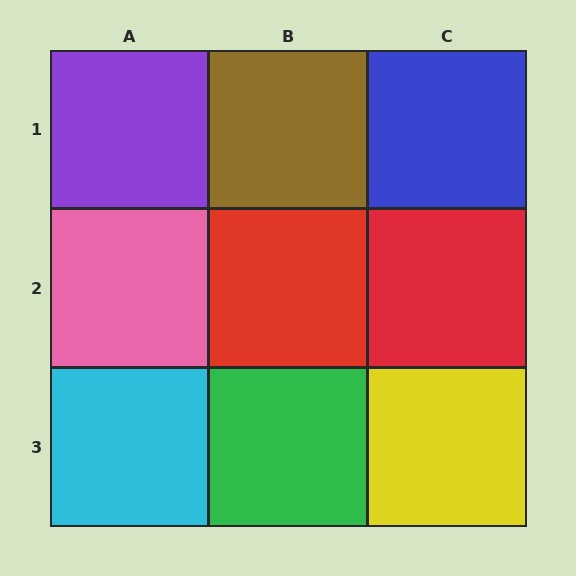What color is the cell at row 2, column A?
Pink.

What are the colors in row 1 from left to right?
Purple, brown, blue.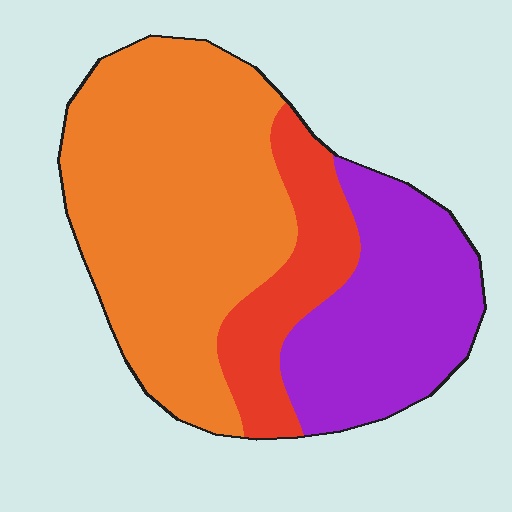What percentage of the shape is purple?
Purple covers roughly 30% of the shape.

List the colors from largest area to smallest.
From largest to smallest: orange, purple, red.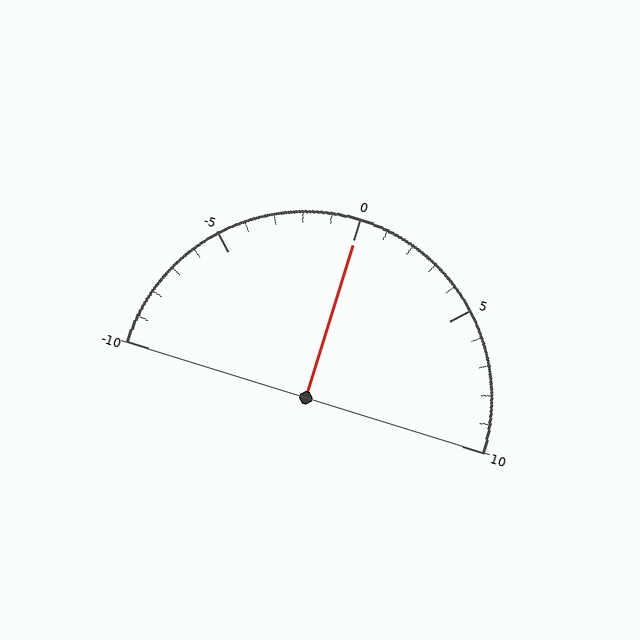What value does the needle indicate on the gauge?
The needle indicates approximately 0.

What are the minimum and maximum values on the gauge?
The gauge ranges from -10 to 10.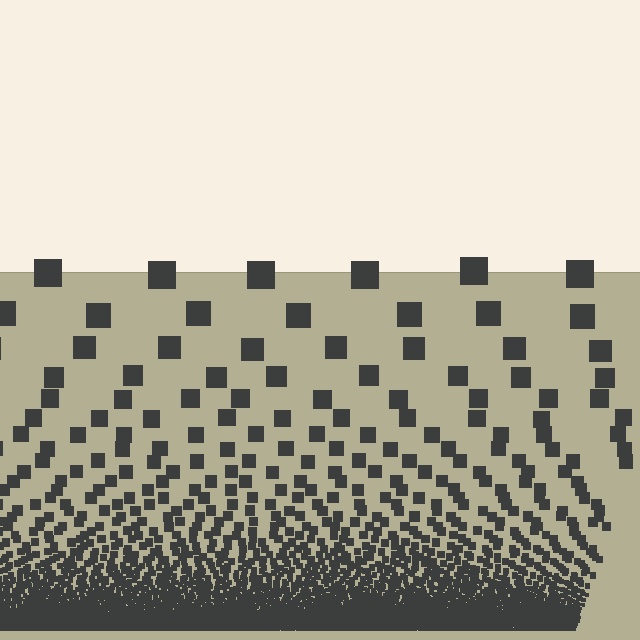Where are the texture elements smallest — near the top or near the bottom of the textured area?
Near the bottom.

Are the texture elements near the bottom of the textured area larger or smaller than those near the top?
Smaller. The gradient is inverted — elements near the bottom are smaller and denser.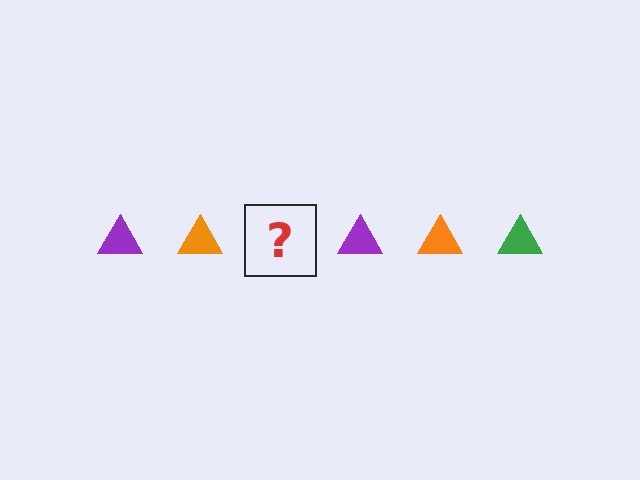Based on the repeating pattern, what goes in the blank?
The blank should be a green triangle.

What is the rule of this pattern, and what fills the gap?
The rule is that the pattern cycles through purple, orange, green triangles. The gap should be filled with a green triangle.